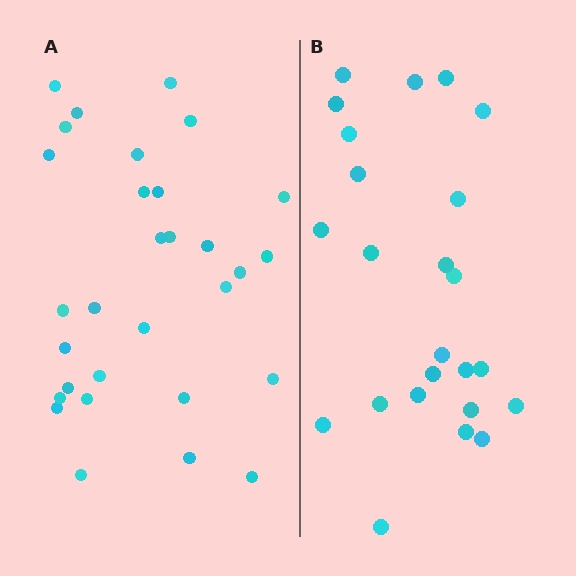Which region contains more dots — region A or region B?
Region A (the left region) has more dots.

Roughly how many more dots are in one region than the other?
Region A has about 6 more dots than region B.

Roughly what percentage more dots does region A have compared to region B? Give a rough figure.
About 25% more.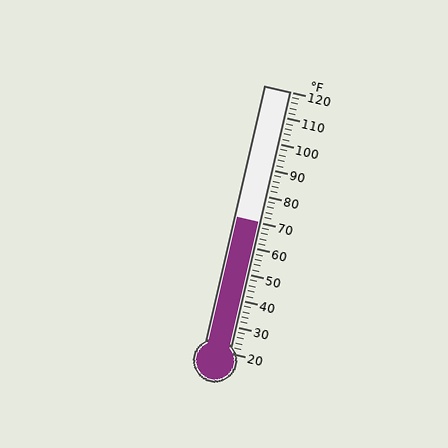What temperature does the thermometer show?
The thermometer shows approximately 70°F.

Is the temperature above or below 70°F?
The temperature is at 70°F.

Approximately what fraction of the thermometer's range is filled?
The thermometer is filled to approximately 50% of its range.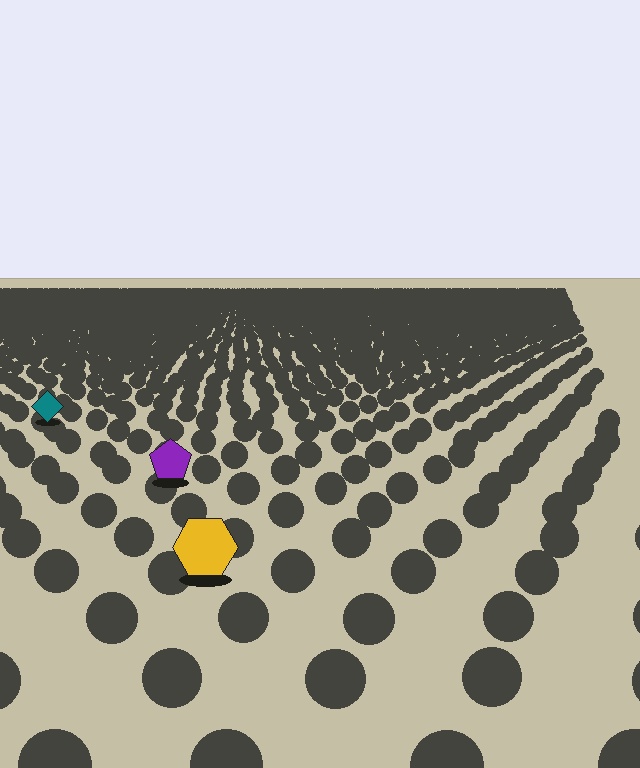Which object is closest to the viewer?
The yellow hexagon is closest. The texture marks near it are larger and more spread out.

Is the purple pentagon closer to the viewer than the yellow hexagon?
No. The yellow hexagon is closer — you can tell from the texture gradient: the ground texture is coarser near it.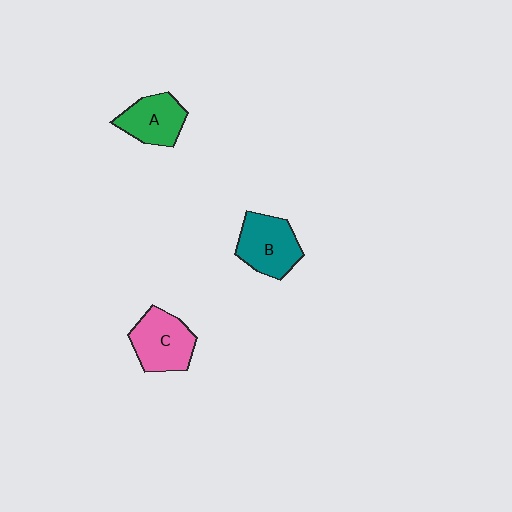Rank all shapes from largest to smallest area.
From largest to smallest: C (pink), B (teal), A (green).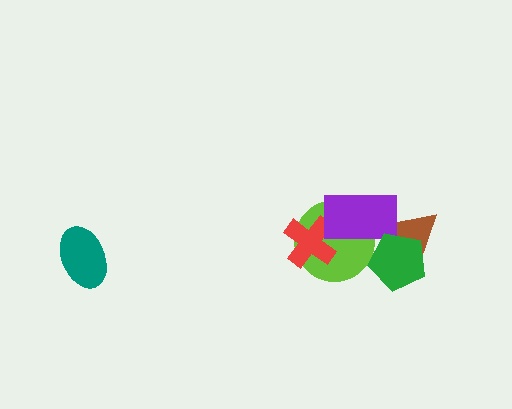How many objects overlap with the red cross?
2 objects overlap with the red cross.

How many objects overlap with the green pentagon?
2 objects overlap with the green pentagon.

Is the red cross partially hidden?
Yes, it is partially covered by another shape.